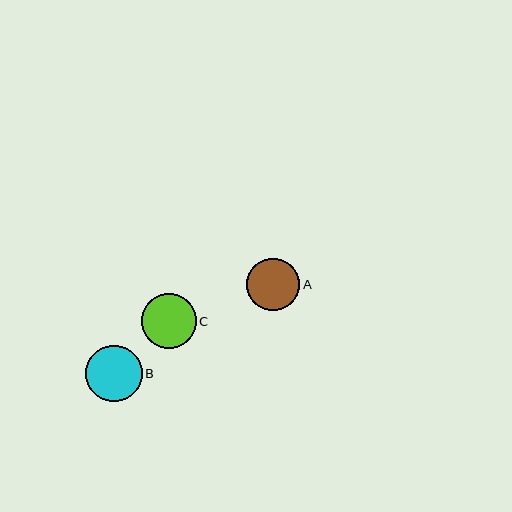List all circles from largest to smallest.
From largest to smallest: B, C, A.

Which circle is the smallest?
Circle A is the smallest with a size of approximately 53 pixels.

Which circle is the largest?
Circle B is the largest with a size of approximately 57 pixels.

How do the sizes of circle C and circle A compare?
Circle C and circle A are approximately the same size.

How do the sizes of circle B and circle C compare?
Circle B and circle C are approximately the same size.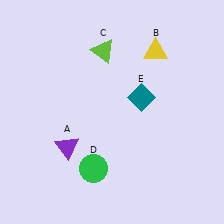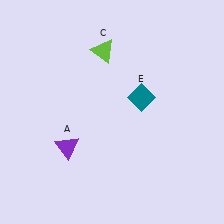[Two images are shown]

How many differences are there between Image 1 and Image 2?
There are 2 differences between the two images.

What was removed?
The green circle (D), the yellow triangle (B) were removed in Image 2.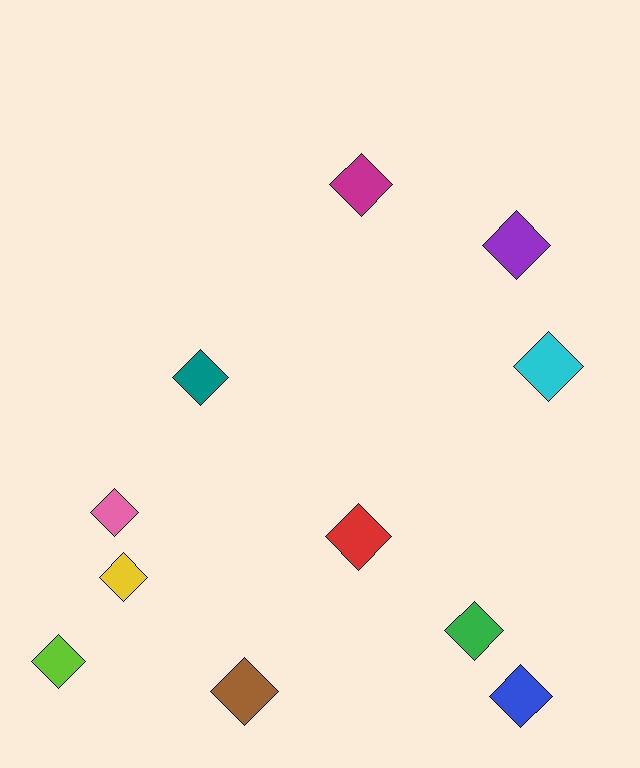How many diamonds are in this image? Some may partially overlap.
There are 11 diamonds.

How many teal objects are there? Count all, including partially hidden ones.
There is 1 teal object.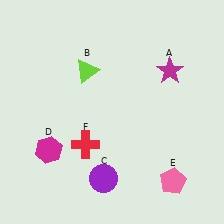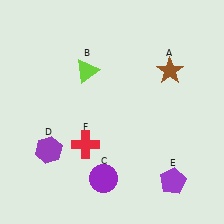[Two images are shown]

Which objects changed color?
A changed from magenta to brown. D changed from magenta to purple. E changed from pink to purple.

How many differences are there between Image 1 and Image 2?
There are 3 differences between the two images.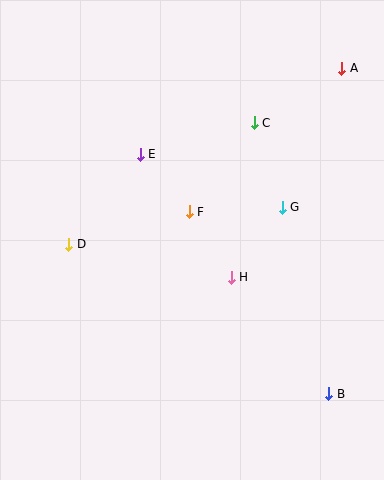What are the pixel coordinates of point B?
Point B is at (329, 394).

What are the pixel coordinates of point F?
Point F is at (189, 212).